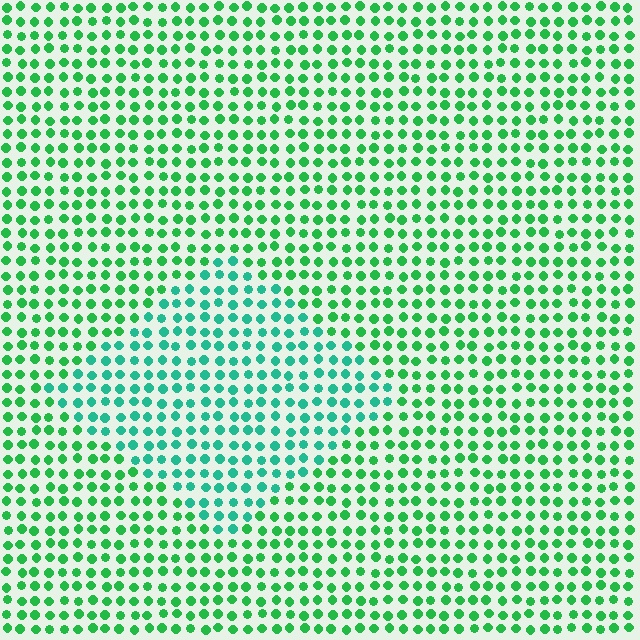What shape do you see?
I see a diamond.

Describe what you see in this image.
The image is filled with small green elements in a uniform arrangement. A diamond-shaped region is visible where the elements are tinted to a slightly different hue, forming a subtle color boundary.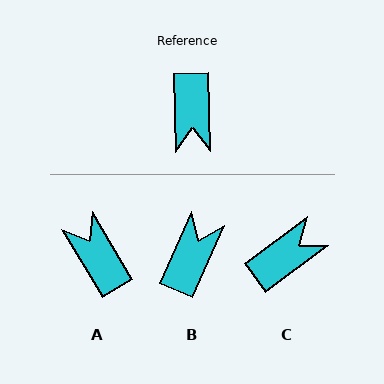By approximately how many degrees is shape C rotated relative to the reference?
Approximately 125 degrees counter-clockwise.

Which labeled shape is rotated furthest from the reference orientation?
B, about 155 degrees away.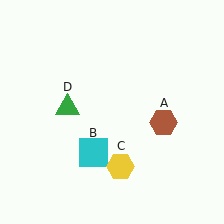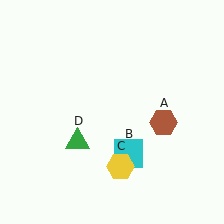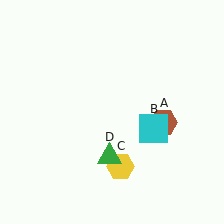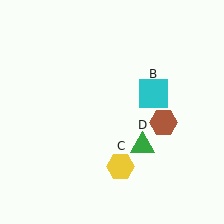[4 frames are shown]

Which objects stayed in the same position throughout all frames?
Brown hexagon (object A) and yellow hexagon (object C) remained stationary.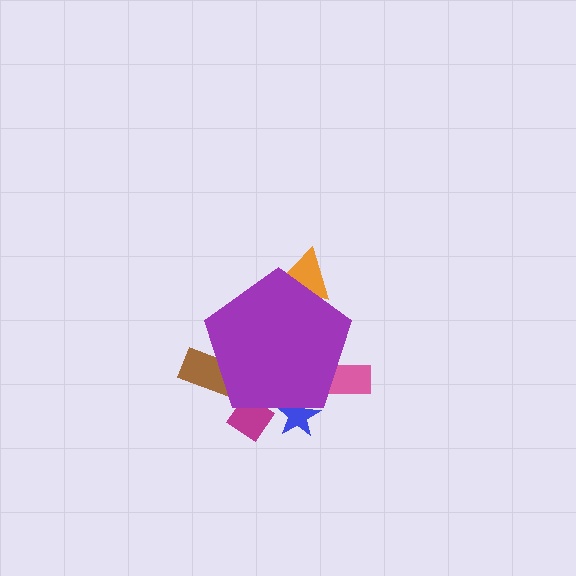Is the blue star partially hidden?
Yes, the blue star is partially hidden behind the purple pentagon.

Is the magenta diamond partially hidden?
Yes, the magenta diamond is partially hidden behind the purple pentagon.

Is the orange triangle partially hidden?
Yes, the orange triangle is partially hidden behind the purple pentagon.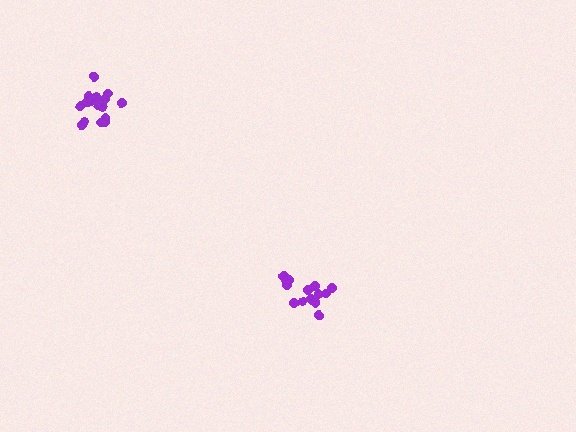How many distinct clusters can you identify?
There are 2 distinct clusters.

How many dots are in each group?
Group 1: 17 dots, Group 2: 16 dots (33 total).